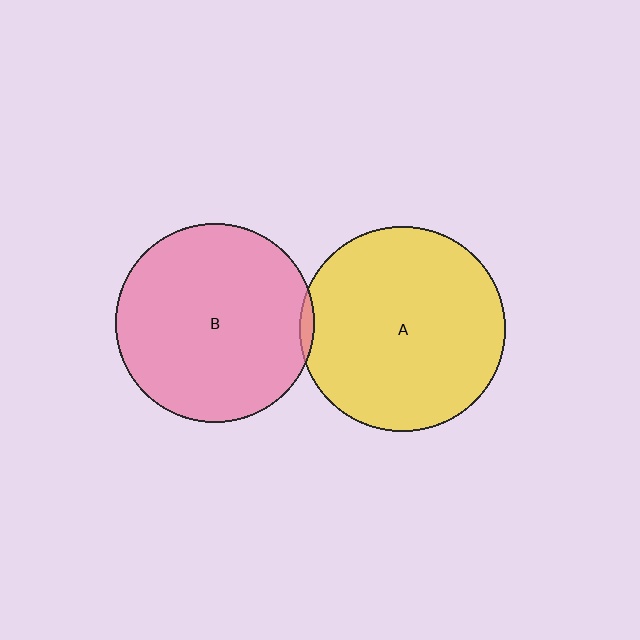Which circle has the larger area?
Circle A (yellow).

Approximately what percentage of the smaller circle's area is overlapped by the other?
Approximately 5%.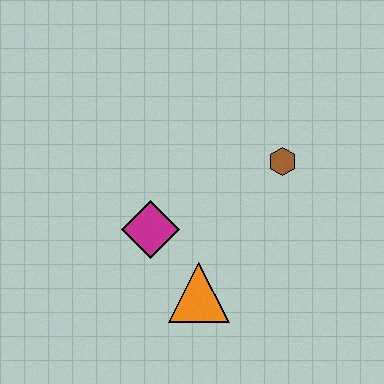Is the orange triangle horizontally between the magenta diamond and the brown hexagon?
Yes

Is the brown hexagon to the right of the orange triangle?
Yes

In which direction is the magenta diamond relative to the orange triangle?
The magenta diamond is above the orange triangle.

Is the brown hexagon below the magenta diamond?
No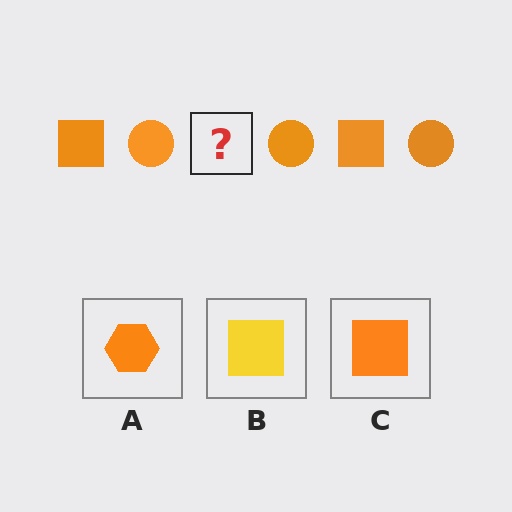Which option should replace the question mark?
Option C.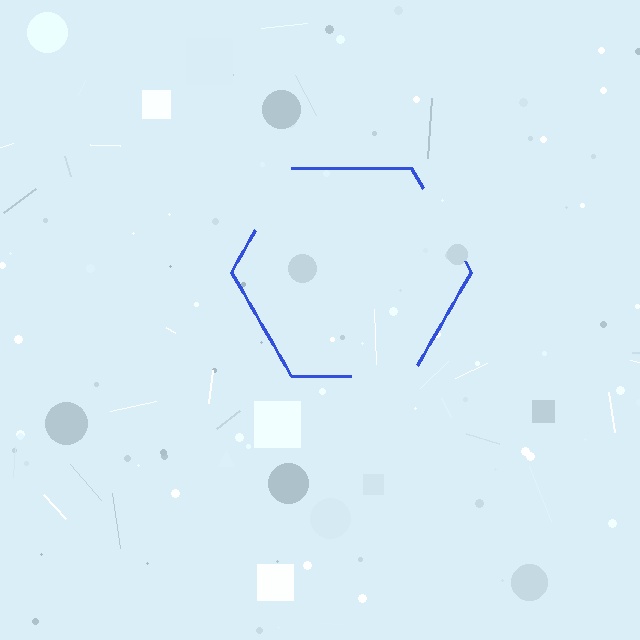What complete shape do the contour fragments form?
The contour fragments form a hexagon.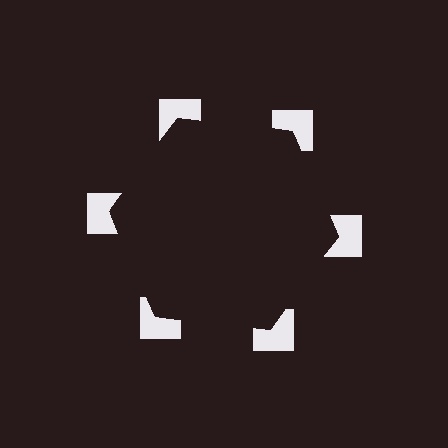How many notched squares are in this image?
There are 6 — one at each vertex of the illusory hexagon.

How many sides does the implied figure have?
6 sides.